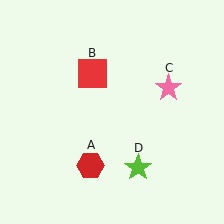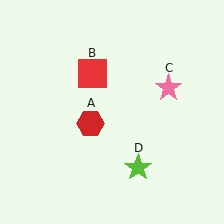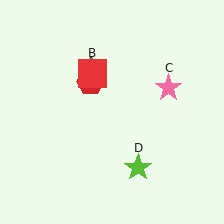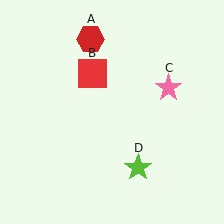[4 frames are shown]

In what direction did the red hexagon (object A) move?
The red hexagon (object A) moved up.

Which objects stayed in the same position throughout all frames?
Red square (object B) and pink star (object C) and lime star (object D) remained stationary.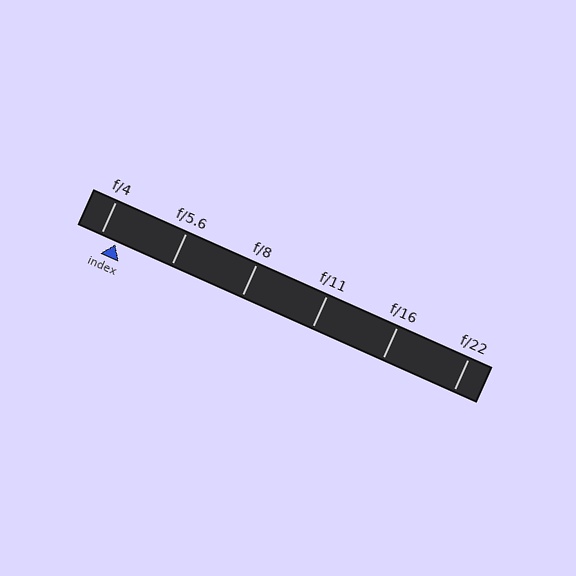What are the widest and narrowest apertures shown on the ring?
The widest aperture shown is f/4 and the narrowest is f/22.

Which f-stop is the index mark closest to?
The index mark is closest to f/4.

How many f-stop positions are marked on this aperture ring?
There are 6 f-stop positions marked.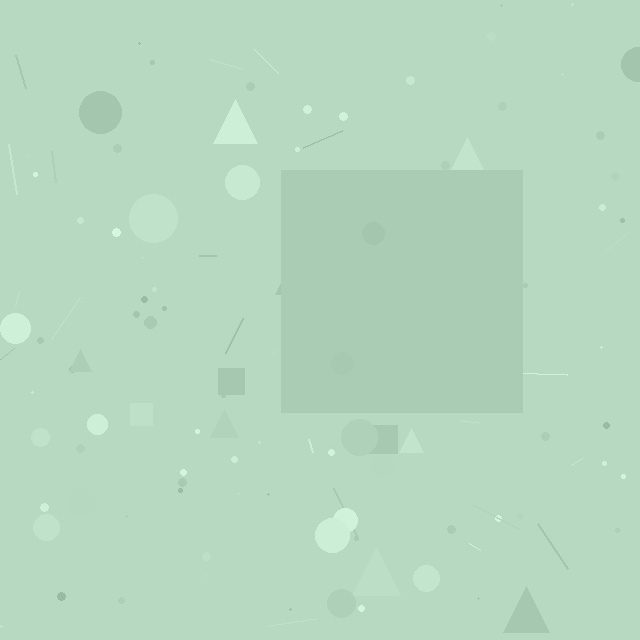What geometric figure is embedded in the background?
A square is embedded in the background.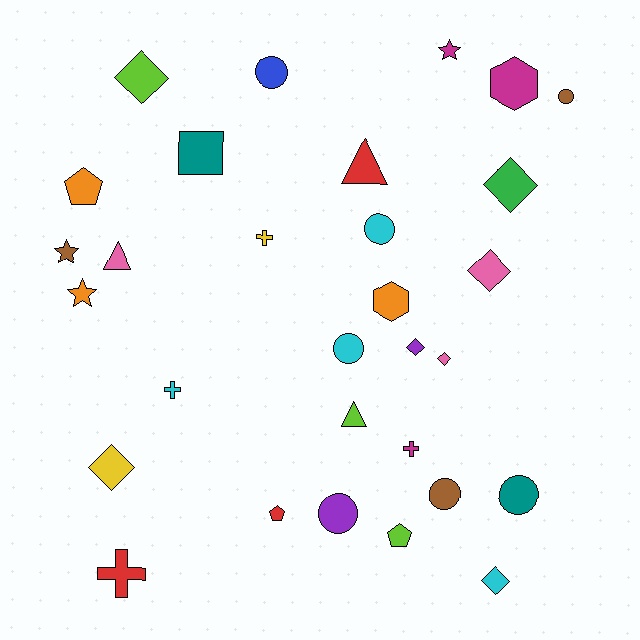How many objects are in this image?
There are 30 objects.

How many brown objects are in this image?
There are 3 brown objects.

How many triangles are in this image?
There are 3 triangles.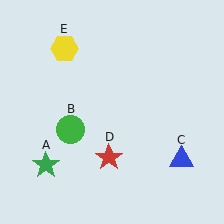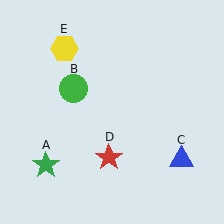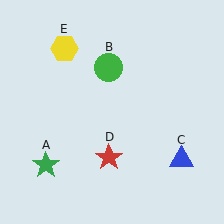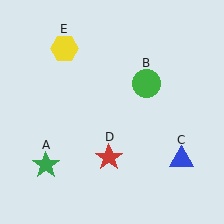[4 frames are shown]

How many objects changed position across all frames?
1 object changed position: green circle (object B).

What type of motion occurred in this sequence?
The green circle (object B) rotated clockwise around the center of the scene.